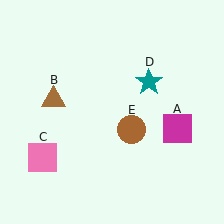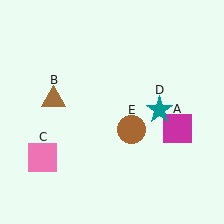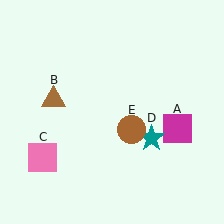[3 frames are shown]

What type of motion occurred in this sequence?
The teal star (object D) rotated clockwise around the center of the scene.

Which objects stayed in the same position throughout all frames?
Magenta square (object A) and brown triangle (object B) and pink square (object C) and brown circle (object E) remained stationary.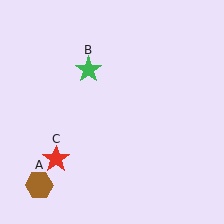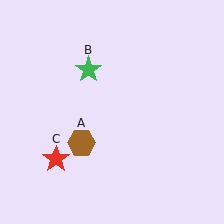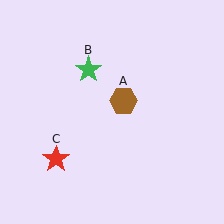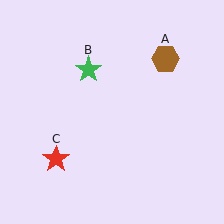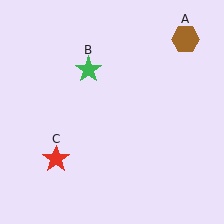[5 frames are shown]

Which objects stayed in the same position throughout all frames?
Green star (object B) and red star (object C) remained stationary.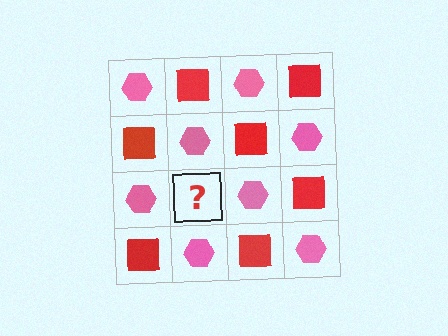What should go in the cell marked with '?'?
The missing cell should contain a red square.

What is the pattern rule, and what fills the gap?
The rule is that it alternates pink hexagon and red square in a checkerboard pattern. The gap should be filled with a red square.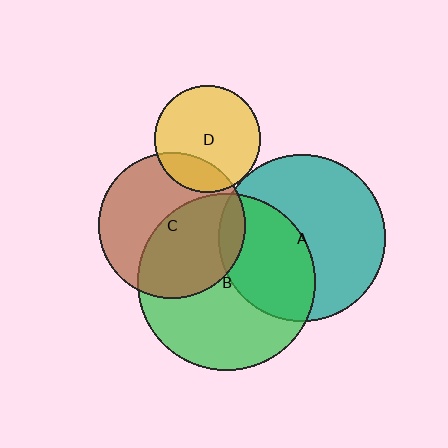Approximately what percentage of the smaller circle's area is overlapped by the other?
Approximately 10%.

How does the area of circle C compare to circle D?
Approximately 1.9 times.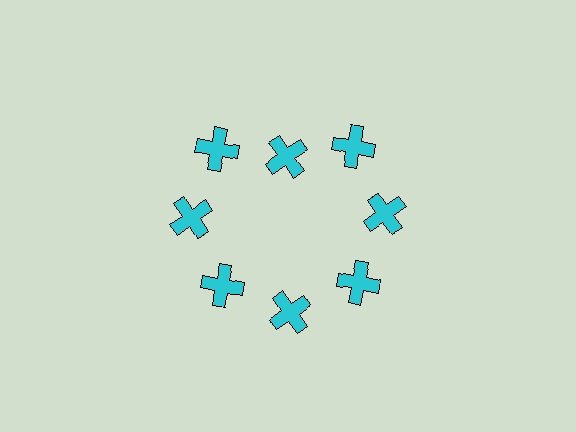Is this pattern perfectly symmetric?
No. The 8 cyan crosses are arranged in a ring, but one element near the 12 o'clock position is pulled inward toward the center, breaking the 8-fold rotational symmetry.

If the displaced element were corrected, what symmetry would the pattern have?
It would have 8-fold rotational symmetry — the pattern would map onto itself every 45 degrees.